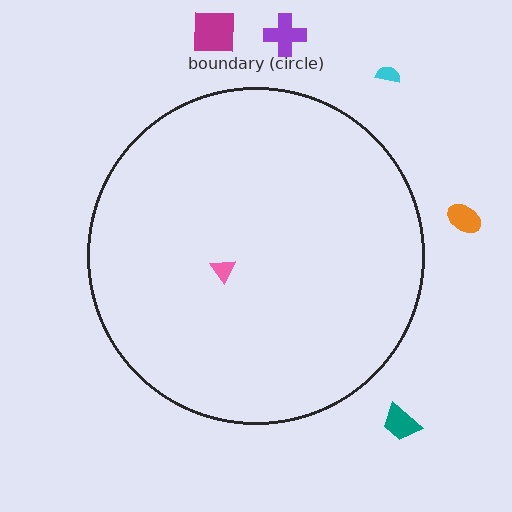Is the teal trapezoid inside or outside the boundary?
Outside.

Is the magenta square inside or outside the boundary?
Outside.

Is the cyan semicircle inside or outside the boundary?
Outside.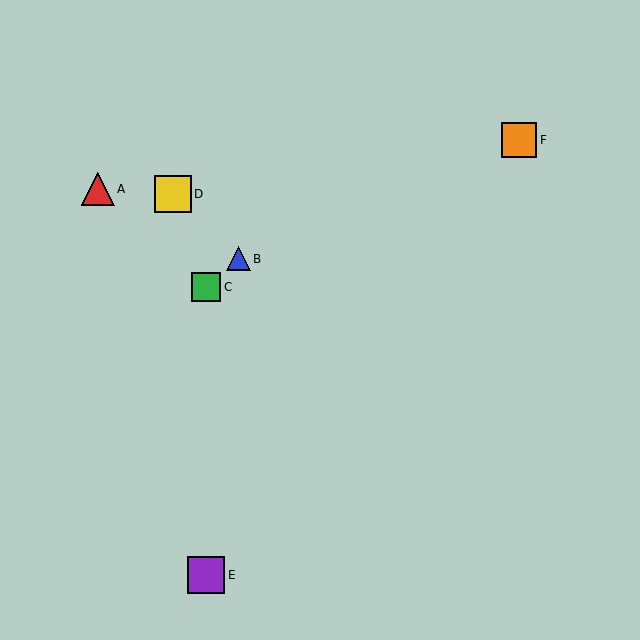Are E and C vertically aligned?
Yes, both are at x≈206.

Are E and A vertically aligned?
No, E is at x≈206 and A is at x≈98.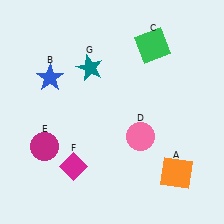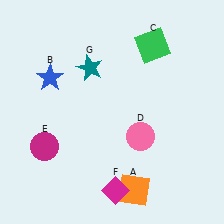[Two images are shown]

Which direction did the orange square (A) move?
The orange square (A) moved left.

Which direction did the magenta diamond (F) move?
The magenta diamond (F) moved right.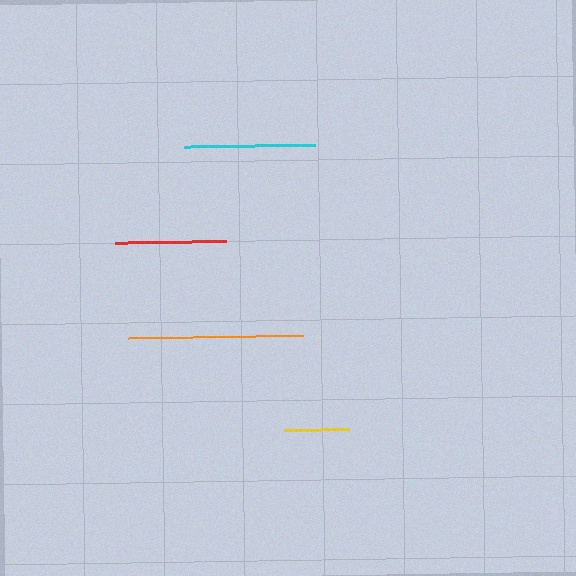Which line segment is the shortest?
The yellow line is the shortest at approximately 65 pixels.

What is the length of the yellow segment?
The yellow segment is approximately 65 pixels long.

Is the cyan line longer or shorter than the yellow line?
The cyan line is longer than the yellow line.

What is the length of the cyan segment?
The cyan segment is approximately 131 pixels long.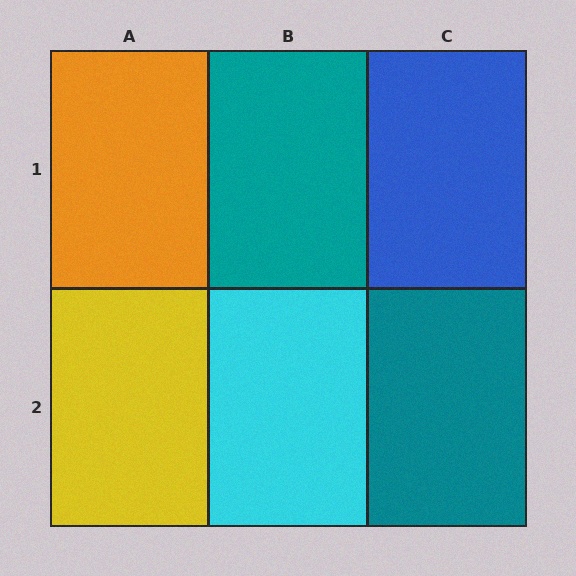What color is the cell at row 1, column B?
Teal.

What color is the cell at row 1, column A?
Orange.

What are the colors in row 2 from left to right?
Yellow, cyan, teal.